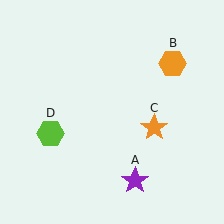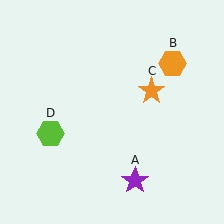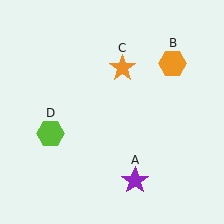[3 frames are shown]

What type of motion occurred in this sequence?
The orange star (object C) rotated counterclockwise around the center of the scene.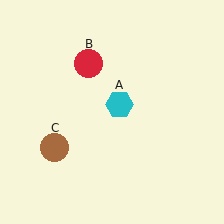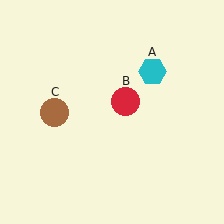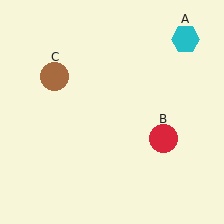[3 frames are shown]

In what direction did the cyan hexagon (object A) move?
The cyan hexagon (object A) moved up and to the right.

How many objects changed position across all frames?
3 objects changed position: cyan hexagon (object A), red circle (object B), brown circle (object C).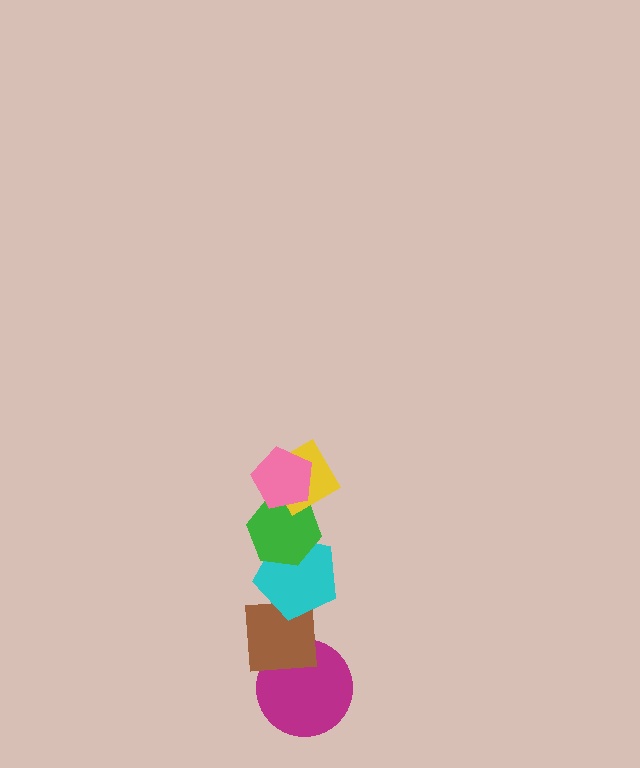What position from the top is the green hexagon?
The green hexagon is 3rd from the top.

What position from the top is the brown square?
The brown square is 5th from the top.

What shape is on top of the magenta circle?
The brown square is on top of the magenta circle.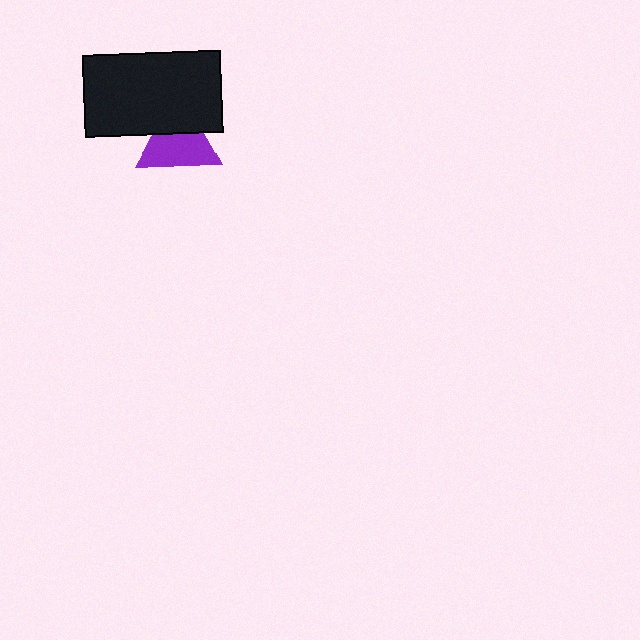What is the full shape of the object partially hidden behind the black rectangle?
The partially hidden object is a purple triangle.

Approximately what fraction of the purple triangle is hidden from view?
Roughly 35% of the purple triangle is hidden behind the black rectangle.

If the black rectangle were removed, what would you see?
You would see the complete purple triangle.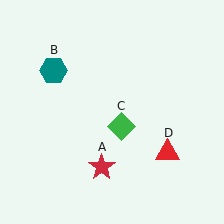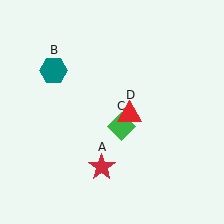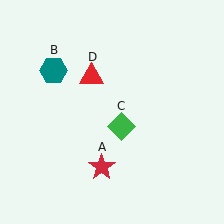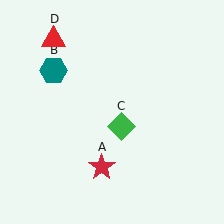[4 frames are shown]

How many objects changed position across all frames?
1 object changed position: red triangle (object D).